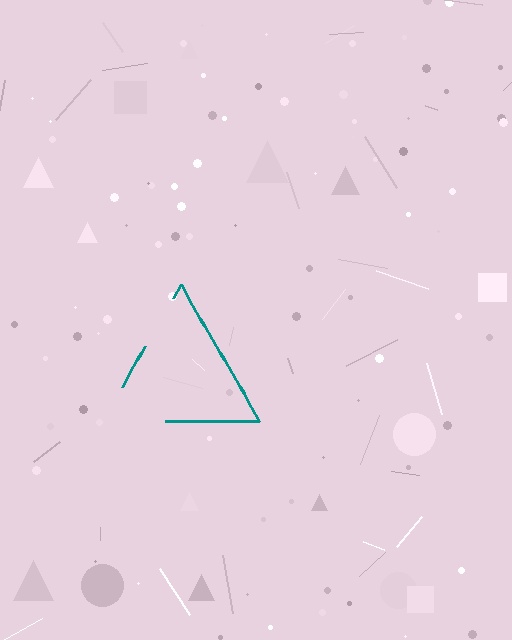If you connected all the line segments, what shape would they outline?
They would outline a triangle.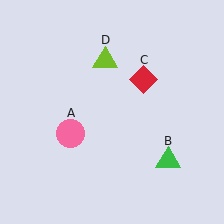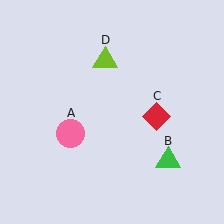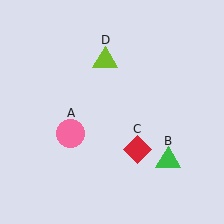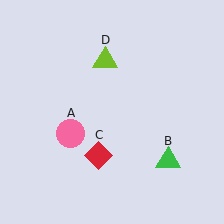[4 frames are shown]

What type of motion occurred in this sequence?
The red diamond (object C) rotated clockwise around the center of the scene.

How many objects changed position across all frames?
1 object changed position: red diamond (object C).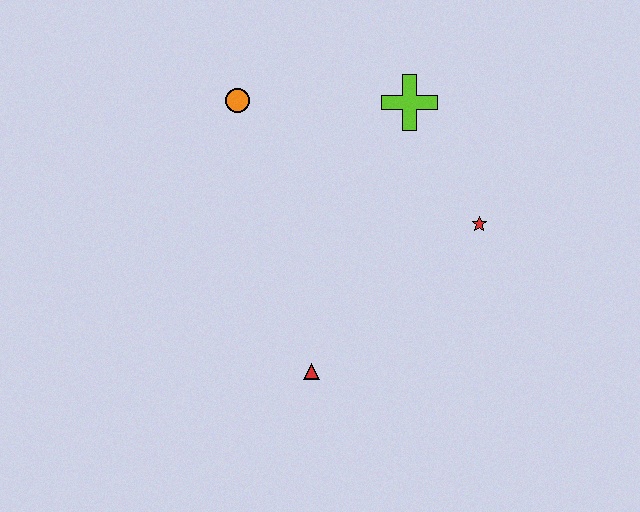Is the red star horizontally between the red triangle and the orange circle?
No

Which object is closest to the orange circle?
The lime cross is closest to the orange circle.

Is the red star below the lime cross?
Yes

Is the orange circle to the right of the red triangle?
No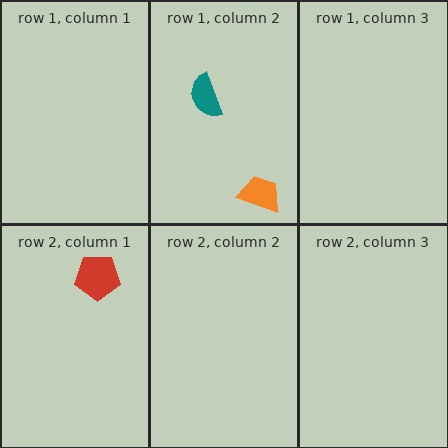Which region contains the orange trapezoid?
The row 1, column 2 region.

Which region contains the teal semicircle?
The row 1, column 2 region.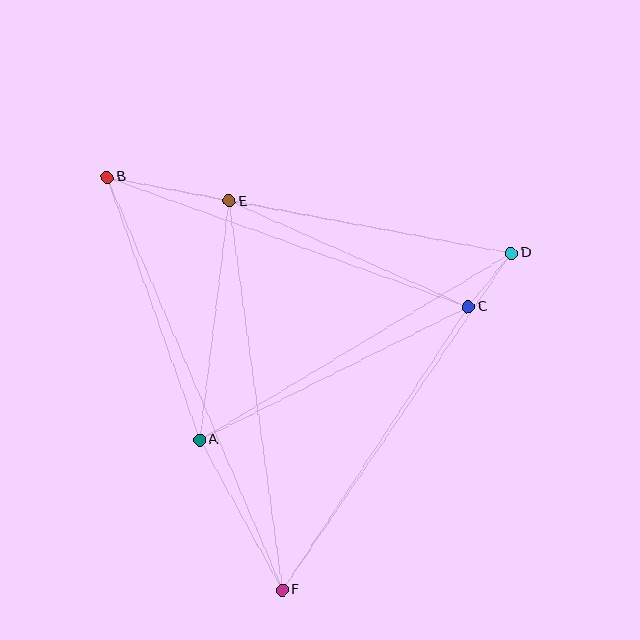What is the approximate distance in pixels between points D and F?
The distance between D and F is approximately 407 pixels.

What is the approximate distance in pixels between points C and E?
The distance between C and E is approximately 261 pixels.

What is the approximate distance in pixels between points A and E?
The distance between A and E is approximately 240 pixels.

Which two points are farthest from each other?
Points B and F are farthest from each other.